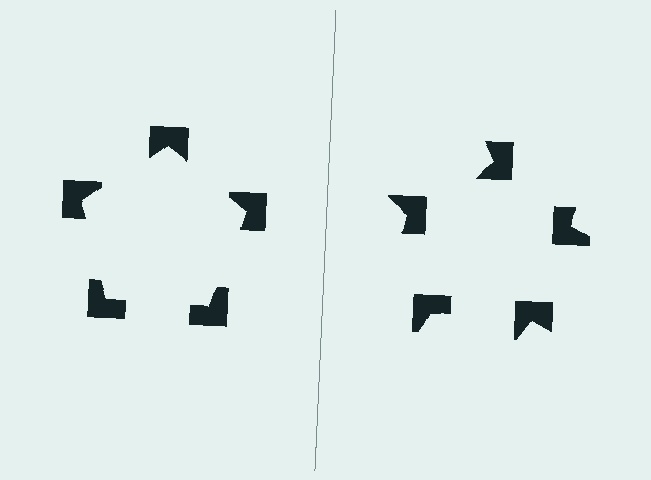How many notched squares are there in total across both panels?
10 — 5 on each side.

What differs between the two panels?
The notched squares are positioned identically on both sides; only the wedge orientations differ. On the left they align to a pentagon; on the right they are misaligned.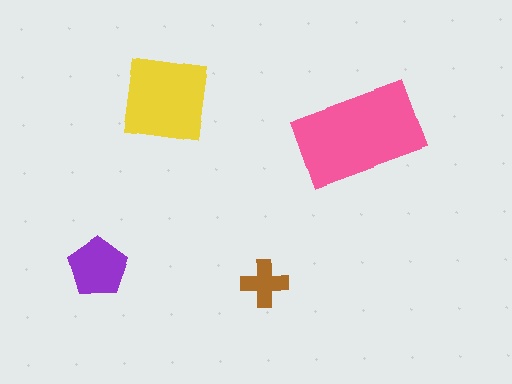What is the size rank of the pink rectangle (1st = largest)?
1st.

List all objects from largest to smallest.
The pink rectangle, the yellow square, the purple pentagon, the brown cross.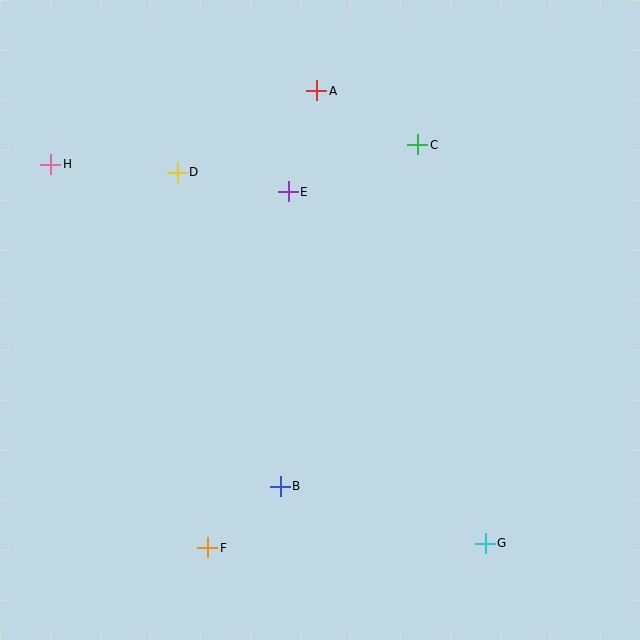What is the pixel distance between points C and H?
The distance between C and H is 367 pixels.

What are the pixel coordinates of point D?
Point D is at (177, 172).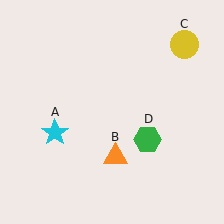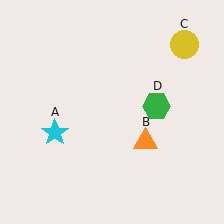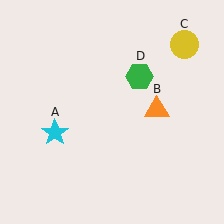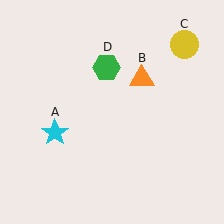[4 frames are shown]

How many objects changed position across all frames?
2 objects changed position: orange triangle (object B), green hexagon (object D).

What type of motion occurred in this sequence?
The orange triangle (object B), green hexagon (object D) rotated counterclockwise around the center of the scene.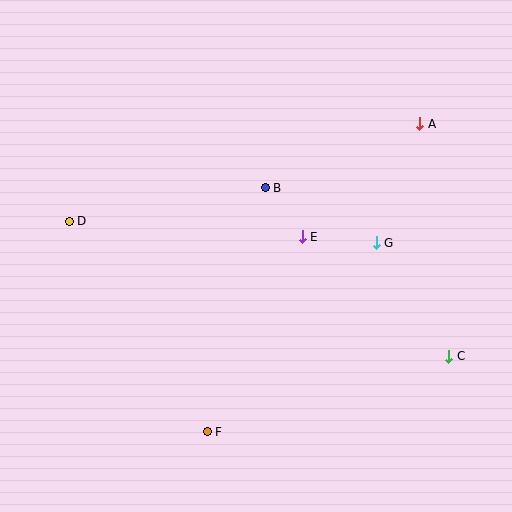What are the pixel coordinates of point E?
Point E is at (302, 237).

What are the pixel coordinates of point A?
Point A is at (420, 124).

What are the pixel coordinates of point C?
Point C is at (449, 356).